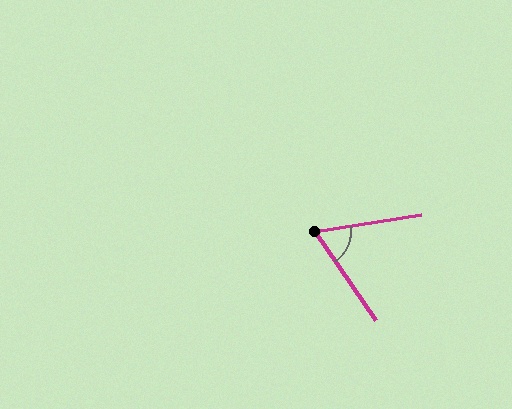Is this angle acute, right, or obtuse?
It is acute.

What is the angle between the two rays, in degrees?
Approximately 64 degrees.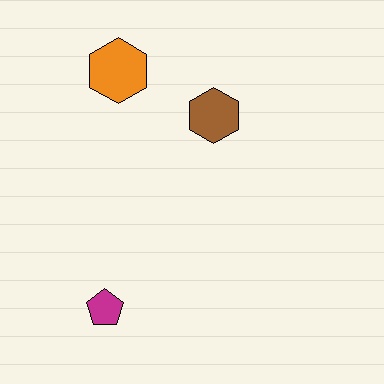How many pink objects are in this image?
There are no pink objects.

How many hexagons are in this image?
There are 2 hexagons.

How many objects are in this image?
There are 3 objects.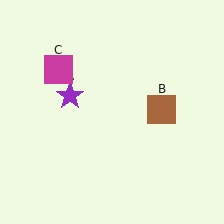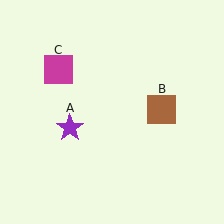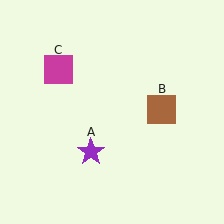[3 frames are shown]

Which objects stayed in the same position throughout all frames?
Brown square (object B) and magenta square (object C) remained stationary.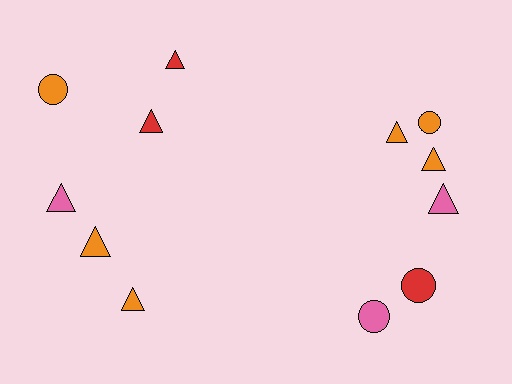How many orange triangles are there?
There are 4 orange triangles.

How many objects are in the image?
There are 12 objects.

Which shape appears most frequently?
Triangle, with 8 objects.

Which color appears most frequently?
Orange, with 6 objects.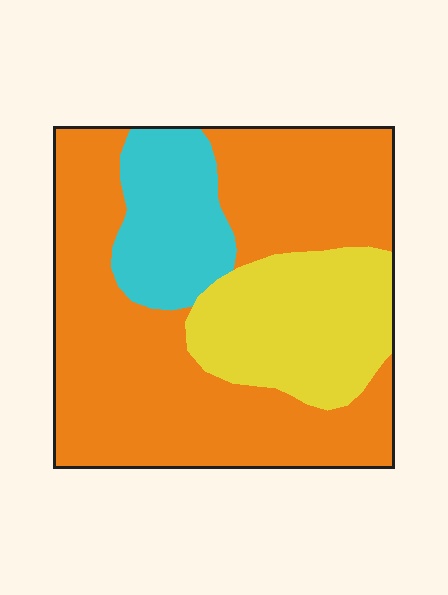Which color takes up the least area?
Cyan, at roughly 15%.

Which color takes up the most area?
Orange, at roughly 60%.